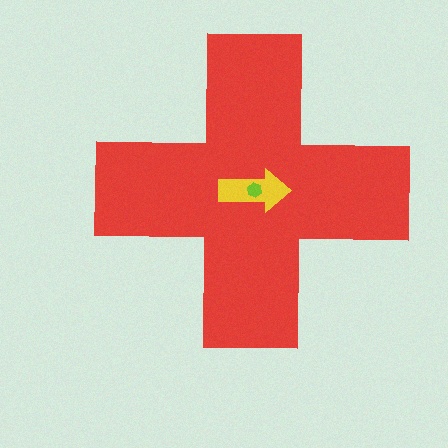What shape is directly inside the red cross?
The yellow arrow.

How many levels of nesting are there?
3.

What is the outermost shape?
The red cross.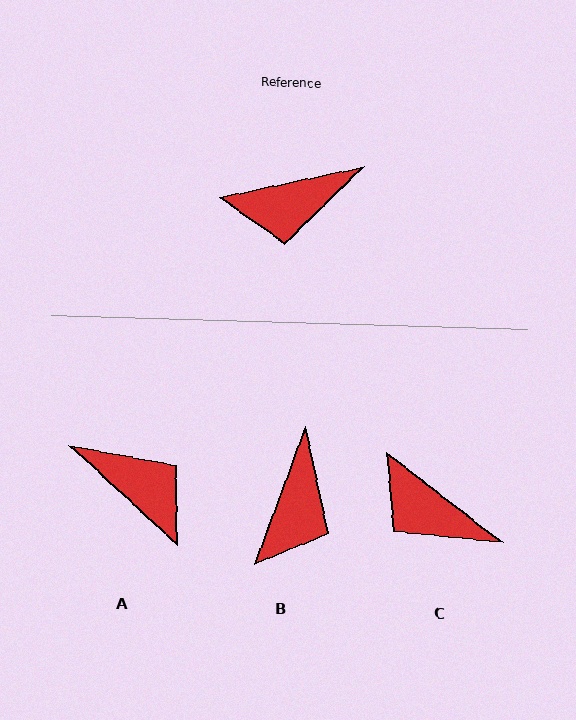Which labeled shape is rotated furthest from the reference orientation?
A, about 125 degrees away.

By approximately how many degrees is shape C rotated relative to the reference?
Approximately 50 degrees clockwise.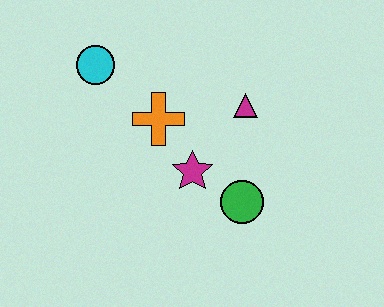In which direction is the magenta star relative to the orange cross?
The magenta star is below the orange cross.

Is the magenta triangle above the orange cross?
Yes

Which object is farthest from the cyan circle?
The green circle is farthest from the cyan circle.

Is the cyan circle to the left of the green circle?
Yes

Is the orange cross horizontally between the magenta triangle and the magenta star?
No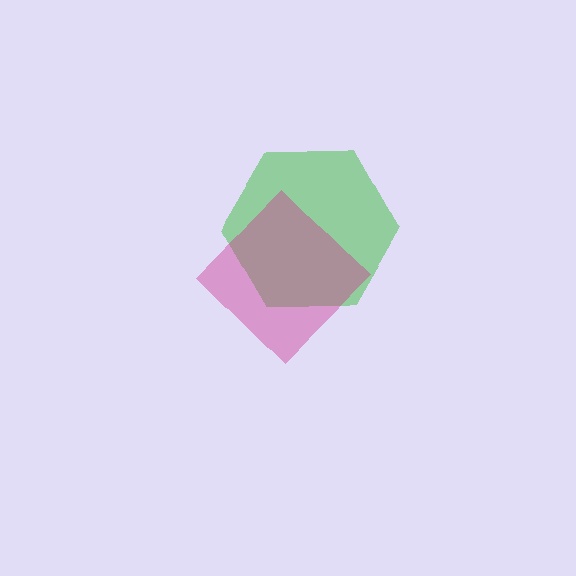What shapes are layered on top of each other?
The layered shapes are: a green hexagon, a magenta diamond.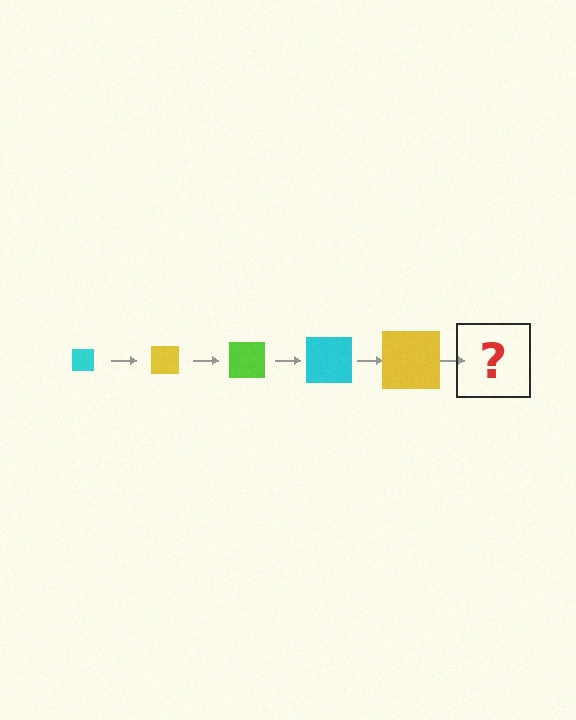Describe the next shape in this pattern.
It should be a lime square, larger than the previous one.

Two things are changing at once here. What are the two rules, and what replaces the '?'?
The two rules are that the square grows larger each step and the color cycles through cyan, yellow, and lime. The '?' should be a lime square, larger than the previous one.